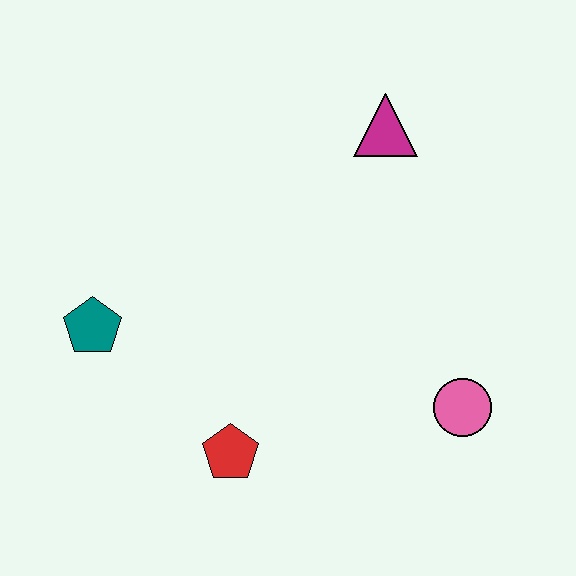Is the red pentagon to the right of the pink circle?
No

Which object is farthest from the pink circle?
The teal pentagon is farthest from the pink circle.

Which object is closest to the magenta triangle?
The pink circle is closest to the magenta triangle.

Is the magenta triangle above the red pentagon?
Yes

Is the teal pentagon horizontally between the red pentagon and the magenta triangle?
No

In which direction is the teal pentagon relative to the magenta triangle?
The teal pentagon is to the left of the magenta triangle.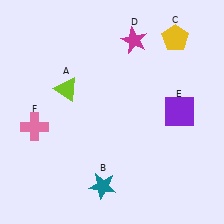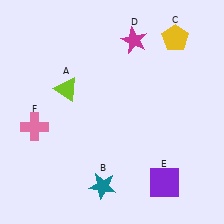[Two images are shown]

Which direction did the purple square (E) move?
The purple square (E) moved down.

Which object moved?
The purple square (E) moved down.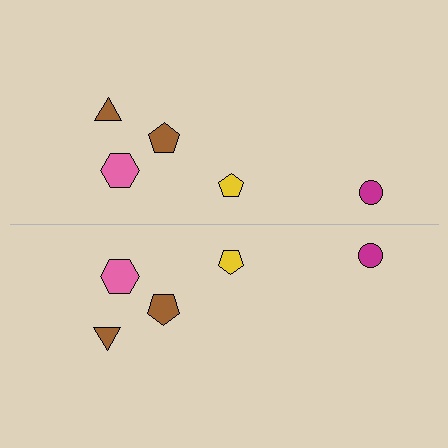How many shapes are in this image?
There are 10 shapes in this image.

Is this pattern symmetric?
Yes, this pattern has bilateral (reflection) symmetry.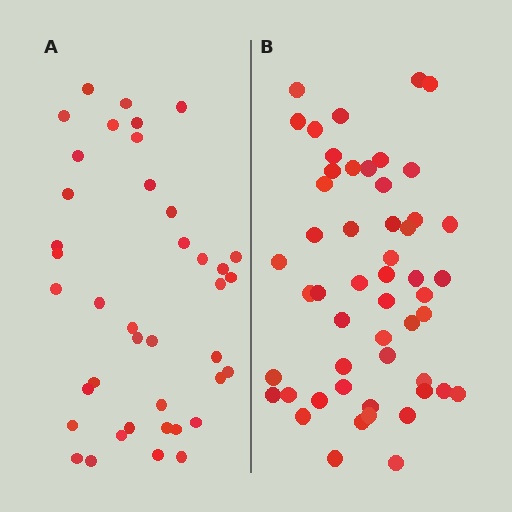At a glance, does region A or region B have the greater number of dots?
Region B (the right region) has more dots.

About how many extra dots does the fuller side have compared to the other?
Region B has roughly 12 or so more dots than region A.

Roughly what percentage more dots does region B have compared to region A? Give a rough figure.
About 30% more.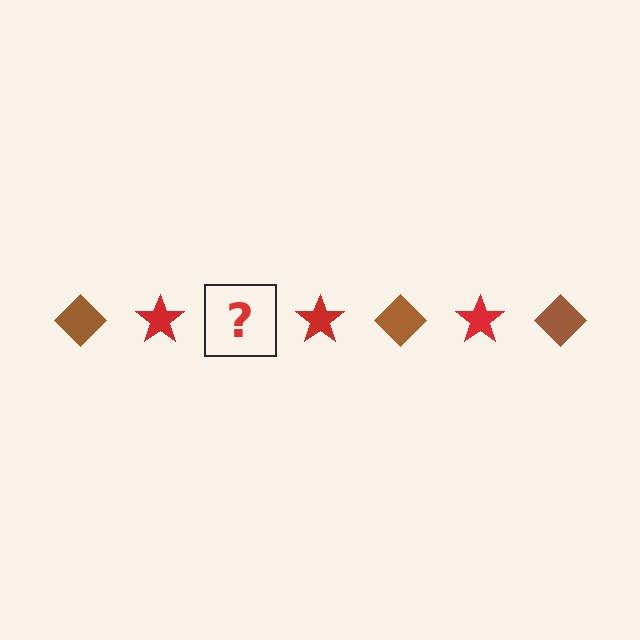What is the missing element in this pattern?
The missing element is a brown diamond.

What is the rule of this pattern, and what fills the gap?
The rule is that the pattern alternates between brown diamond and red star. The gap should be filled with a brown diamond.